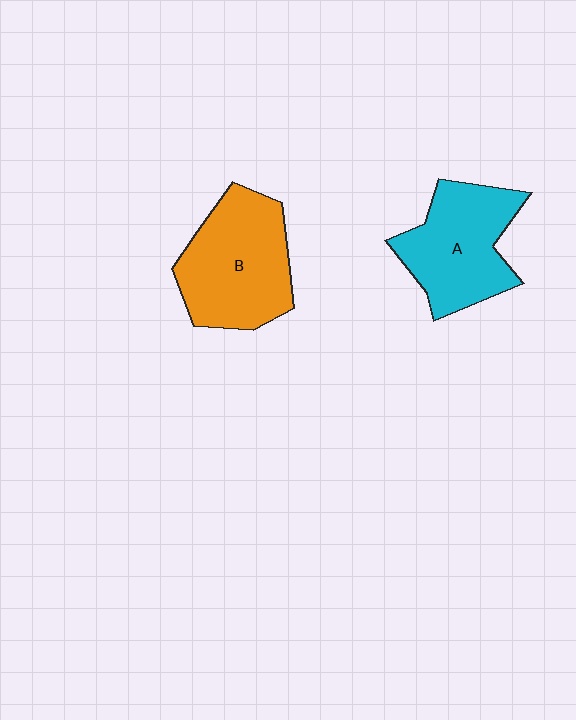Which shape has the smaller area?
Shape A (cyan).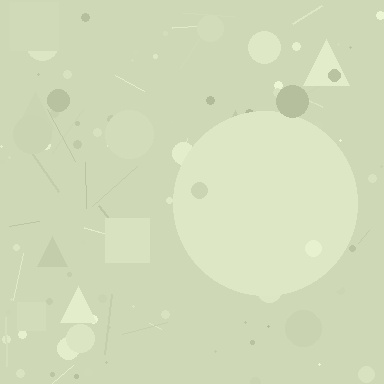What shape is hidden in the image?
A circle is hidden in the image.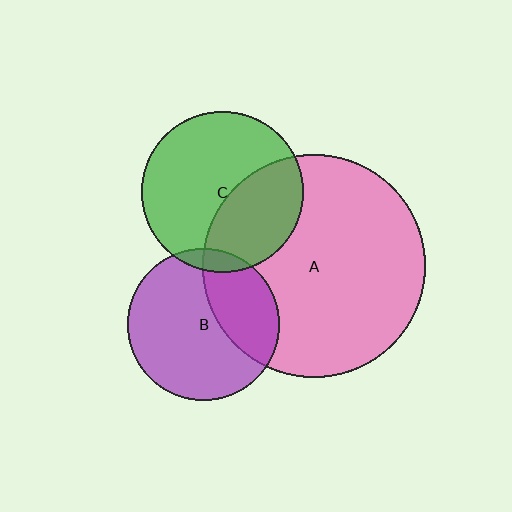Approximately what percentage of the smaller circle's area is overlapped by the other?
Approximately 30%.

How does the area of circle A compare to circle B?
Approximately 2.1 times.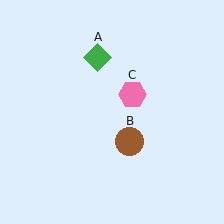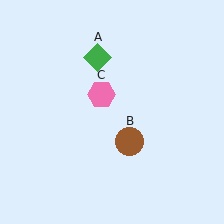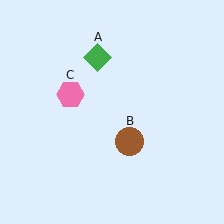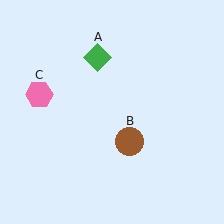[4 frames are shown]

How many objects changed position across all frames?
1 object changed position: pink hexagon (object C).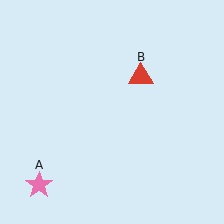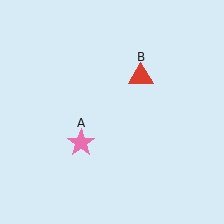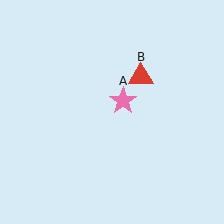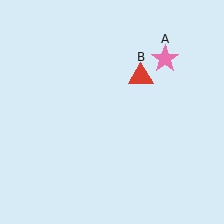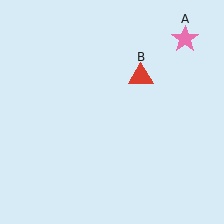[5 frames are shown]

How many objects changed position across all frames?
1 object changed position: pink star (object A).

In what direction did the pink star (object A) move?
The pink star (object A) moved up and to the right.